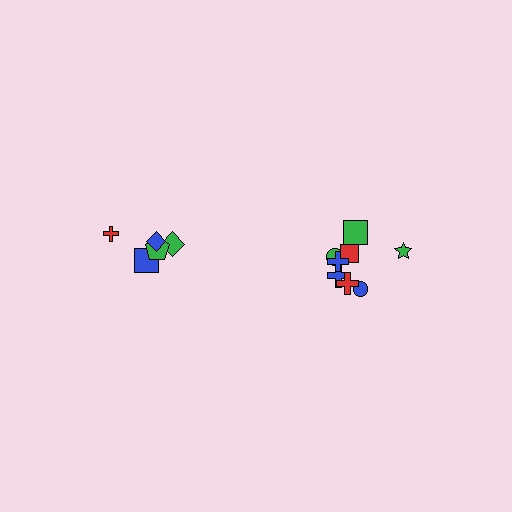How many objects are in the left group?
There are 5 objects.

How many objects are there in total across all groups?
There are 13 objects.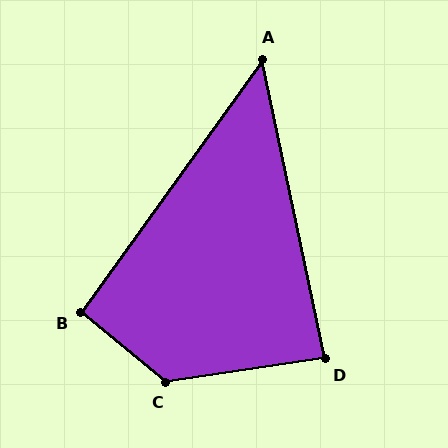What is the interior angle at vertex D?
Approximately 87 degrees (approximately right).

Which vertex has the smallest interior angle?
A, at approximately 48 degrees.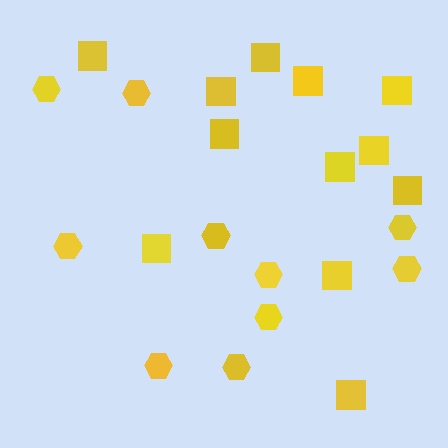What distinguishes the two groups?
There are 2 groups: one group of squares (12) and one group of hexagons (10).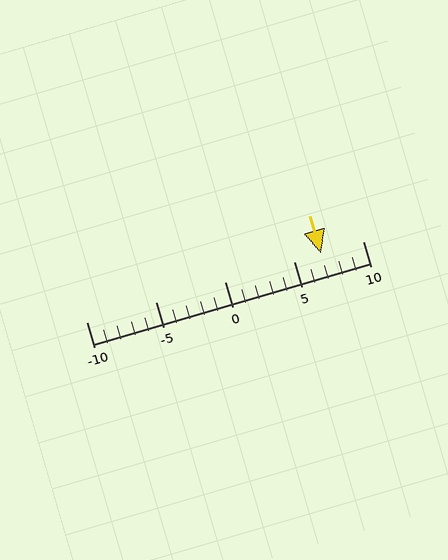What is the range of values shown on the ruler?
The ruler shows values from -10 to 10.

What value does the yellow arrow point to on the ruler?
The yellow arrow points to approximately 7.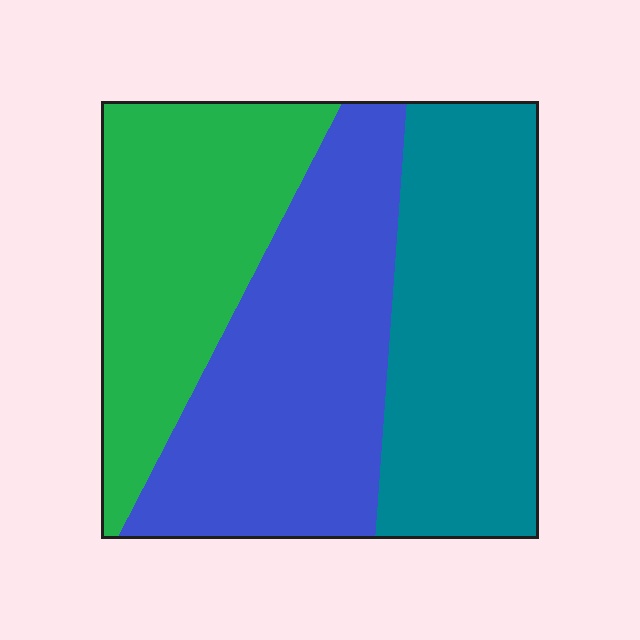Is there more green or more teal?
Teal.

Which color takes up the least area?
Green, at roughly 30%.